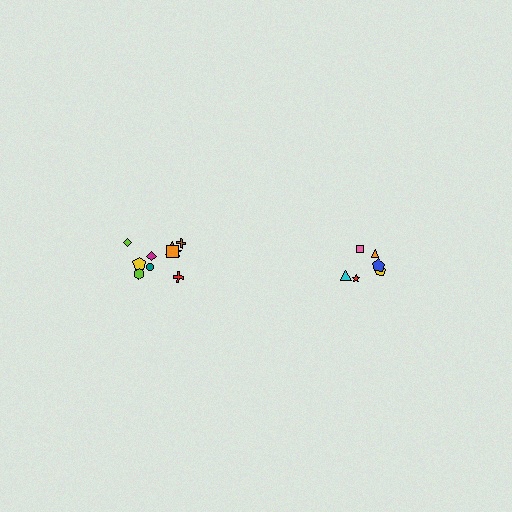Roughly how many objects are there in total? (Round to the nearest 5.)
Roughly 15 objects in total.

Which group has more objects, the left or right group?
The left group.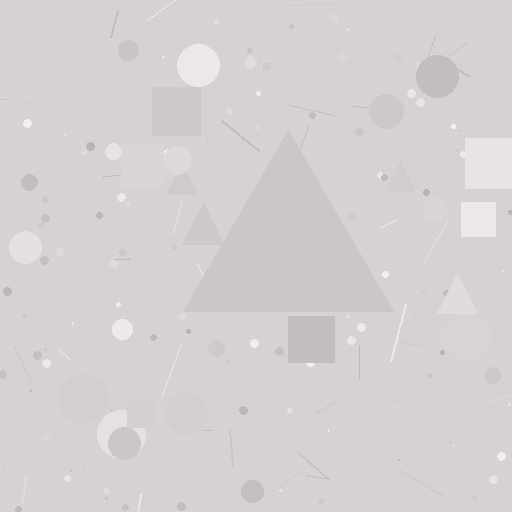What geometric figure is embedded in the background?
A triangle is embedded in the background.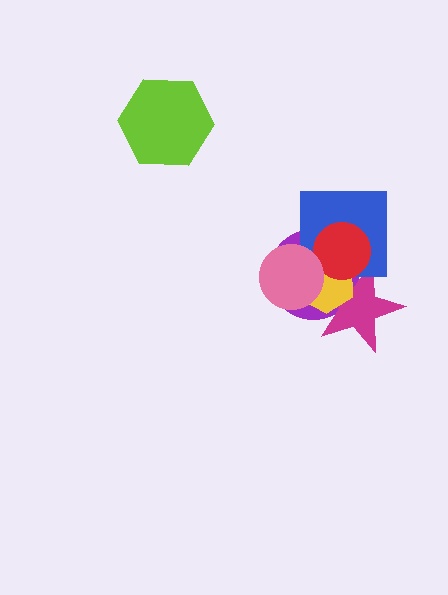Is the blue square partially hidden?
Yes, it is partially covered by another shape.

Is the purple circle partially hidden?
Yes, it is partially covered by another shape.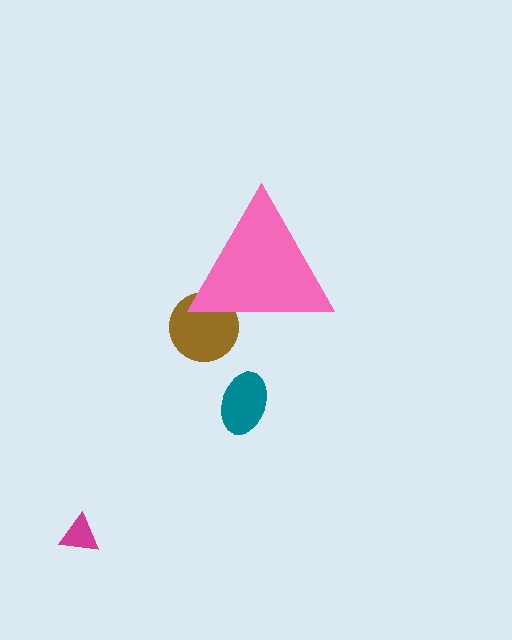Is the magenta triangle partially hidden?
No, the magenta triangle is fully visible.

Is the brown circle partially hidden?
Yes, the brown circle is partially hidden behind the pink triangle.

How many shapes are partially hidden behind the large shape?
1 shape is partially hidden.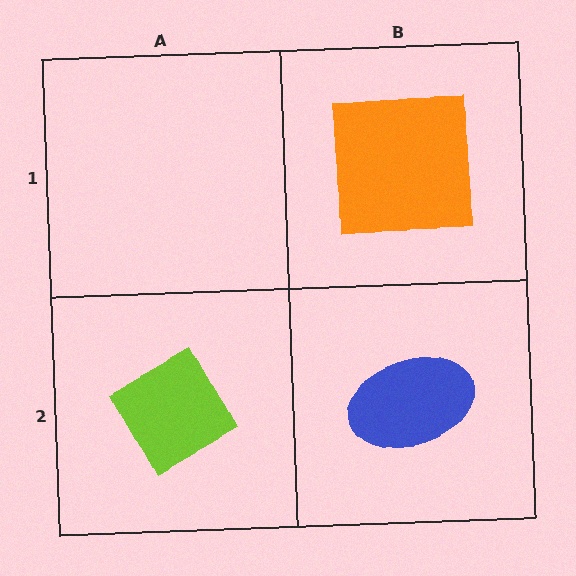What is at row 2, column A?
A lime diamond.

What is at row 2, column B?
A blue ellipse.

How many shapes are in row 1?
1 shape.